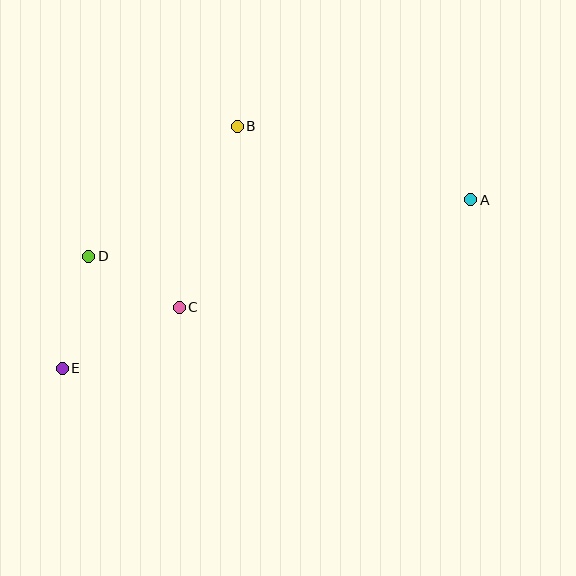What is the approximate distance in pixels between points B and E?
The distance between B and E is approximately 299 pixels.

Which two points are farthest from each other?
Points A and E are farthest from each other.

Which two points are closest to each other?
Points C and D are closest to each other.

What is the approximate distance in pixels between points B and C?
The distance between B and C is approximately 190 pixels.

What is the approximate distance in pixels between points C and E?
The distance between C and E is approximately 132 pixels.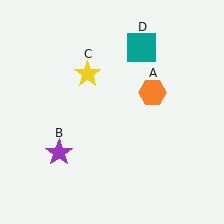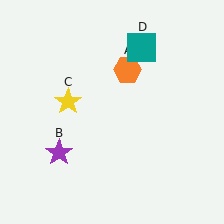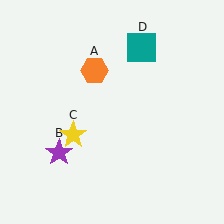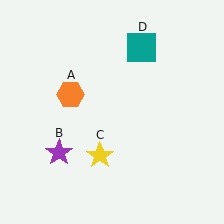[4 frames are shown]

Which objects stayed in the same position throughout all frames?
Purple star (object B) and teal square (object D) remained stationary.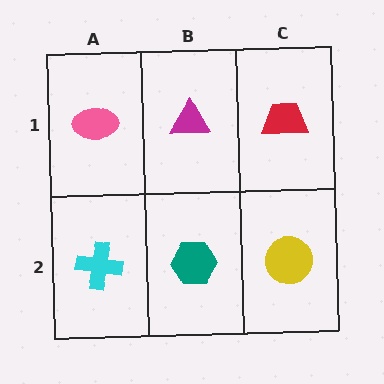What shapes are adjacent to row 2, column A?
A pink ellipse (row 1, column A), a teal hexagon (row 2, column B).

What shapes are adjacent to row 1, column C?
A yellow circle (row 2, column C), a magenta triangle (row 1, column B).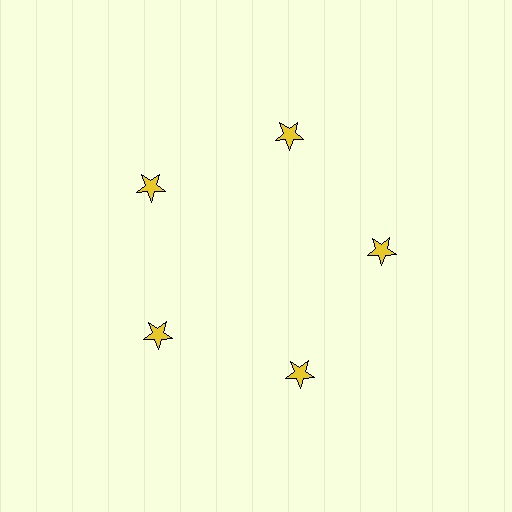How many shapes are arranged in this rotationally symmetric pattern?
There are 5 shapes, arranged in 5 groups of 1.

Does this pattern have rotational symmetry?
Yes, this pattern has 5-fold rotational symmetry. It looks the same after rotating 72 degrees around the center.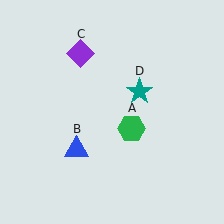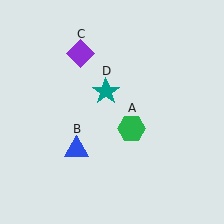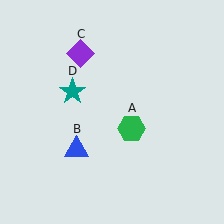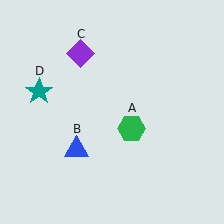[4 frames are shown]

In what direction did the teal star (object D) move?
The teal star (object D) moved left.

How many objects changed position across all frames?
1 object changed position: teal star (object D).